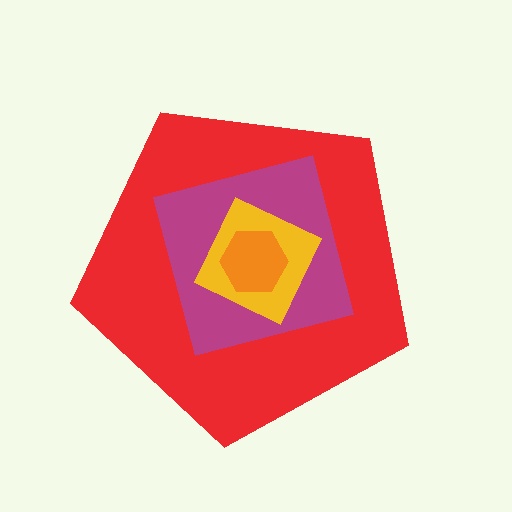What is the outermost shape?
The red pentagon.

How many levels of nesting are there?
4.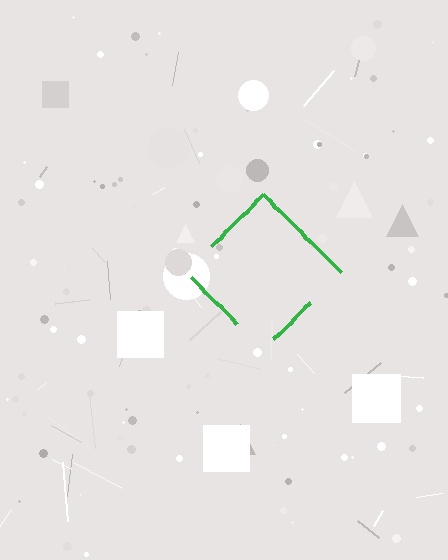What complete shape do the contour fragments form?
The contour fragments form a diamond.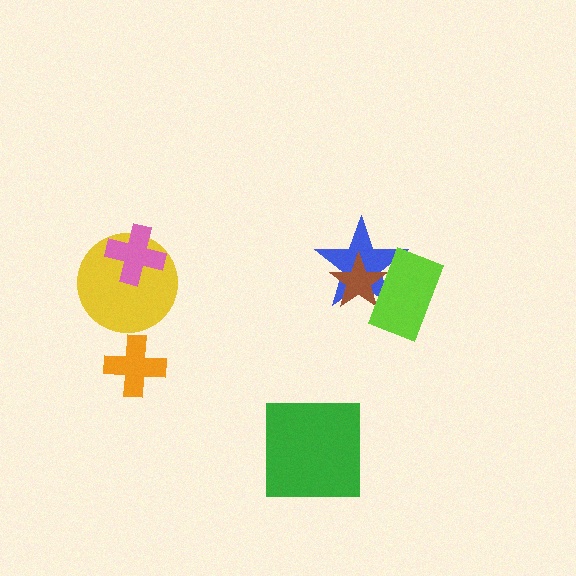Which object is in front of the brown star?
The lime rectangle is in front of the brown star.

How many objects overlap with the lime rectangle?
2 objects overlap with the lime rectangle.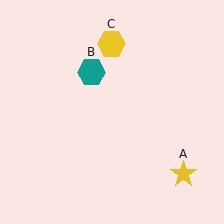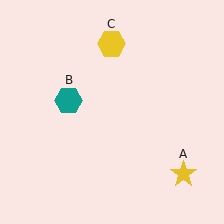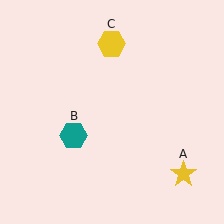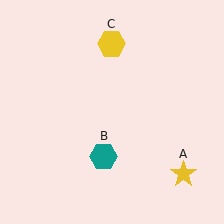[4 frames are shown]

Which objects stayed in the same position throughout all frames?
Yellow star (object A) and yellow hexagon (object C) remained stationary.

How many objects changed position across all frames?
1 object changed position: teal hexagon (object B).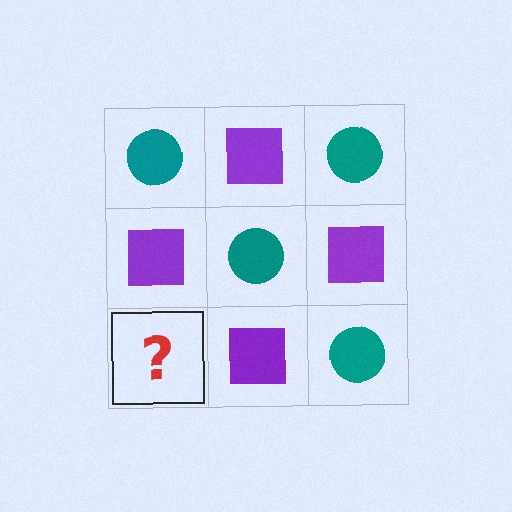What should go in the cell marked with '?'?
The missing cell should contain a teal circle.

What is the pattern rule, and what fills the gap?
The rule is that it alternates teal circle and purple square in a checkerboard pattern. The gap should be filled with a teal circle.